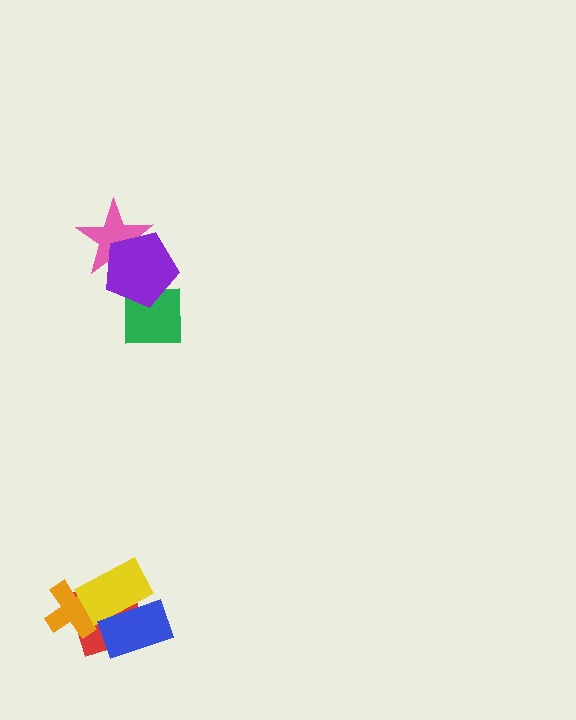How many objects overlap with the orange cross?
2 objects overlap with the orange cross.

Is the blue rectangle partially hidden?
No, no other shape covers it.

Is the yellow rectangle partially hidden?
Yes, it is partially covered by another shape.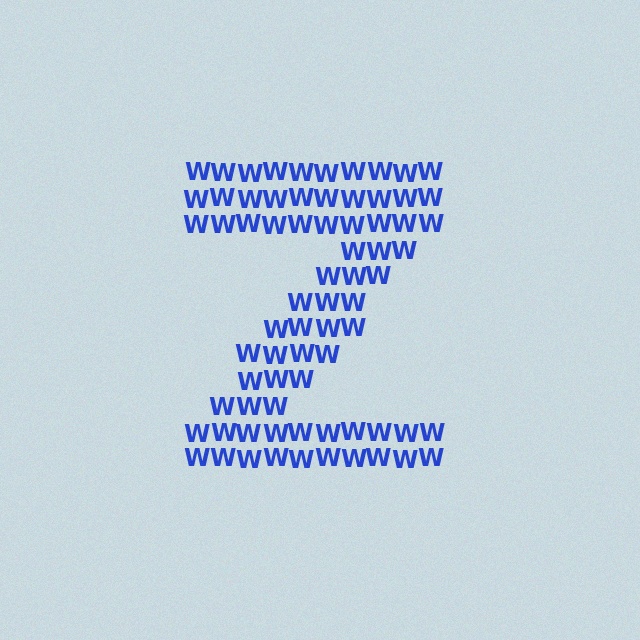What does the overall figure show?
The overall figure shows the letter Z.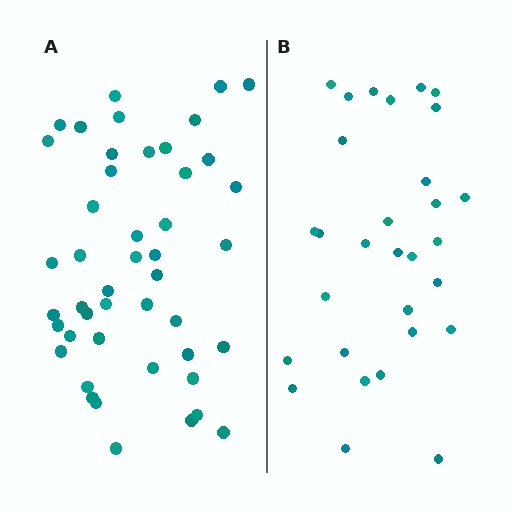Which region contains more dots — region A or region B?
Region A (the left region) has more dots.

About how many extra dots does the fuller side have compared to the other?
Region A has approximately 15 more dots than region B.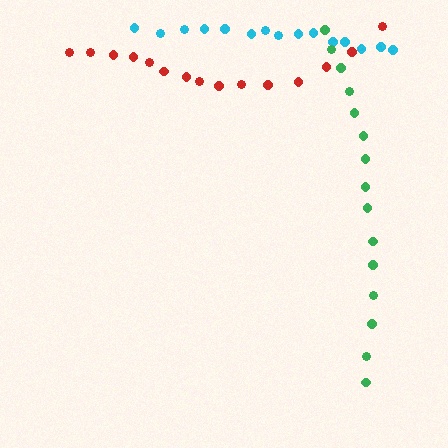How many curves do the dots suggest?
There are 3 distinct paths.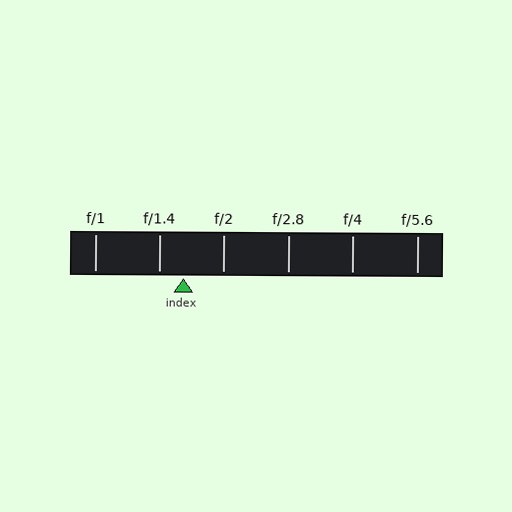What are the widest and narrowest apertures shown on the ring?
The widest aperture shown is f/1 and the narrowest is f/5.6.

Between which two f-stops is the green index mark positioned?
The index mark is between f/1.4 and f/2.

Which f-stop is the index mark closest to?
The index mark is closest to f/1.4.